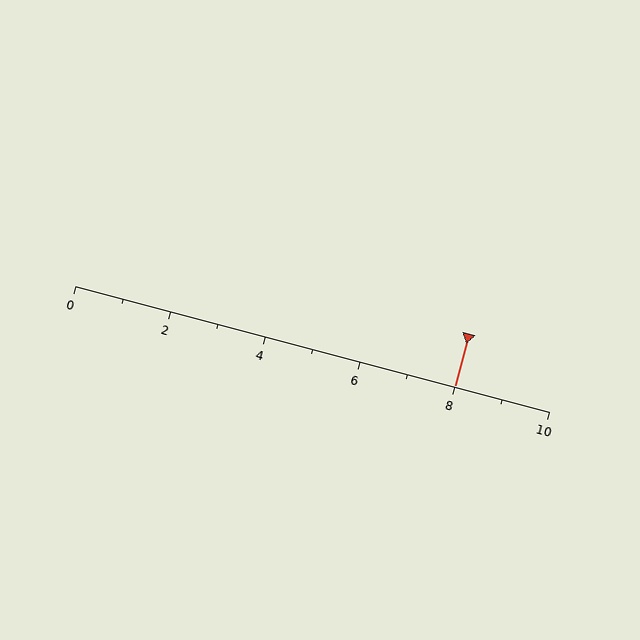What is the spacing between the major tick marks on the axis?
The major ticks are spaced 2 apart.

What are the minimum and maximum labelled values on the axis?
The axis runs from 0 to 10.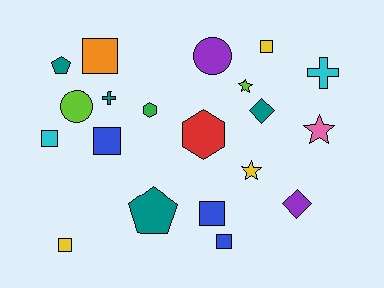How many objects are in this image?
There are 20 objects.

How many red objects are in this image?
There is 1 red object.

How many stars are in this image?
There are 3 stars.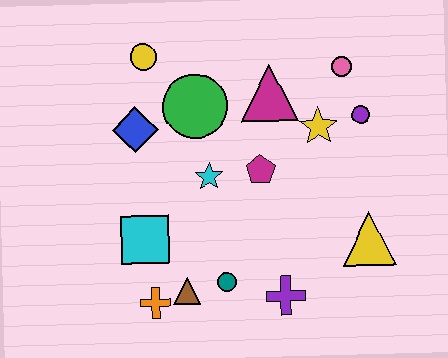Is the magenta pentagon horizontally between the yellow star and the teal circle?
Yes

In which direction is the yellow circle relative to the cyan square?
The yellow circle is above the cyan square.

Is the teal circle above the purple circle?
No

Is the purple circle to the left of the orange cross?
No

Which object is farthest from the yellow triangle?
The yellow circle is farthest from the yellow triangle.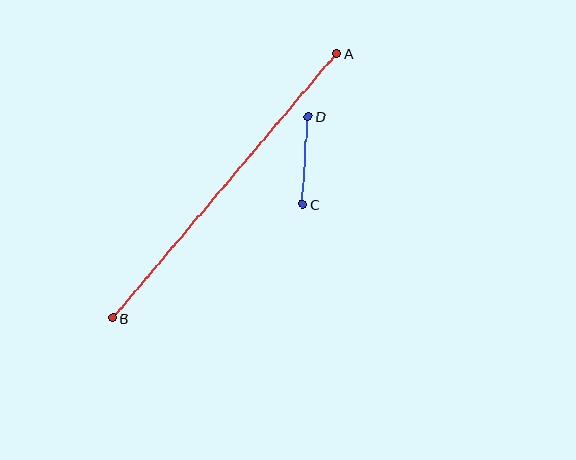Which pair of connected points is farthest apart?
Points A and B are farthest apart.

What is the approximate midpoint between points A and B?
The midpoint is at approximately (225, 186) pixels.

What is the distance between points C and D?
The distance is approximately 88 pixels.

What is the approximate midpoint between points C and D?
The midpoint is at approximately (305, 160) pixels.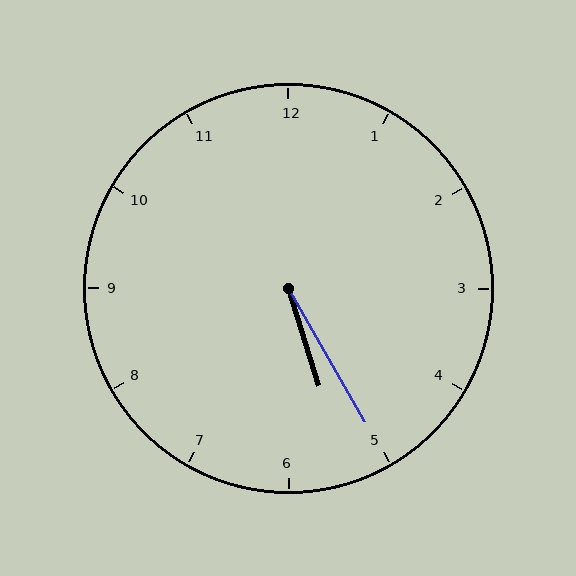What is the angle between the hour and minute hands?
Approximately 12 degrees.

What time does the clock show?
5:25.